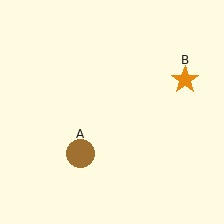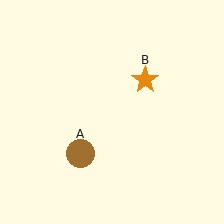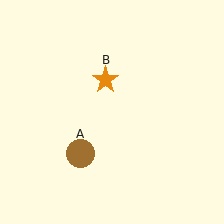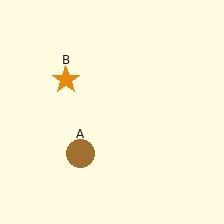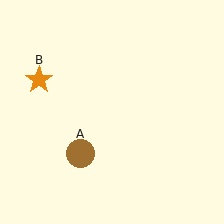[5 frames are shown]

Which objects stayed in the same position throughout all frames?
Brown circle (object A) remained stationary.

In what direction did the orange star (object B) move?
The orange star (object B) moved left.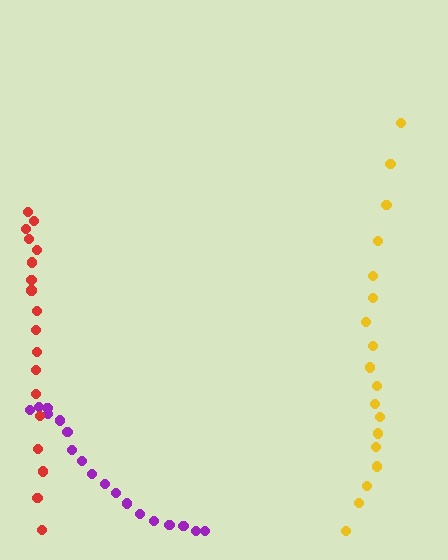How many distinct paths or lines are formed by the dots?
There are 3 distinct paths.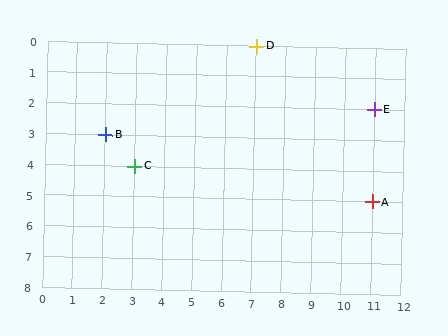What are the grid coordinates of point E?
Point E is at grid coordinates (11, 2).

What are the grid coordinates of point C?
Point C is at grid coordinates (3, 4).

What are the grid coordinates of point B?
Point B is at grid coordinates (2, 3).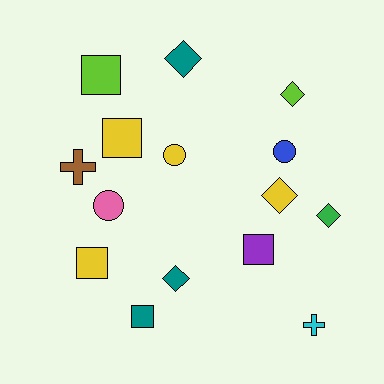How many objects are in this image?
There are 15 objects.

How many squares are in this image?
There are 5 squares.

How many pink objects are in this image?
There is 1 pink object.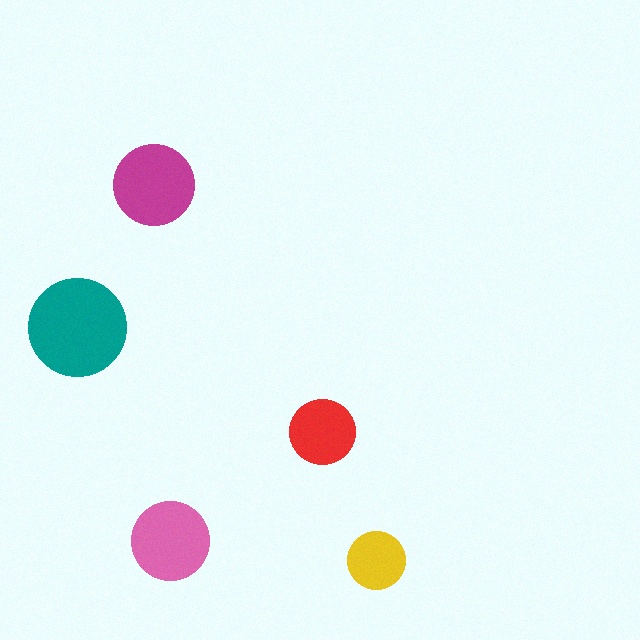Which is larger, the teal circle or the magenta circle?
The teal one.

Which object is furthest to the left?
The teal circle is leftmost.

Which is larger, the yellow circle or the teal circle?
The teal one.